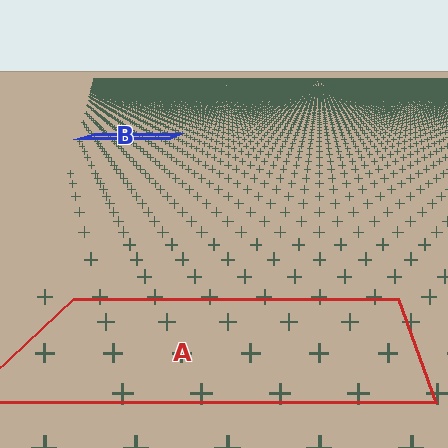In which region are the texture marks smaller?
The texture marks are smaller in region B, because it is farther away.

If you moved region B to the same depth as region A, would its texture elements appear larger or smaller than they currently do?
They would appear larger. At a closer depth, the same texture elements are projected at a bigger on-screen size.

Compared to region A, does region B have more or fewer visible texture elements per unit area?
Region B has more texture elements per unit area — they are packed more densely because it is farther away.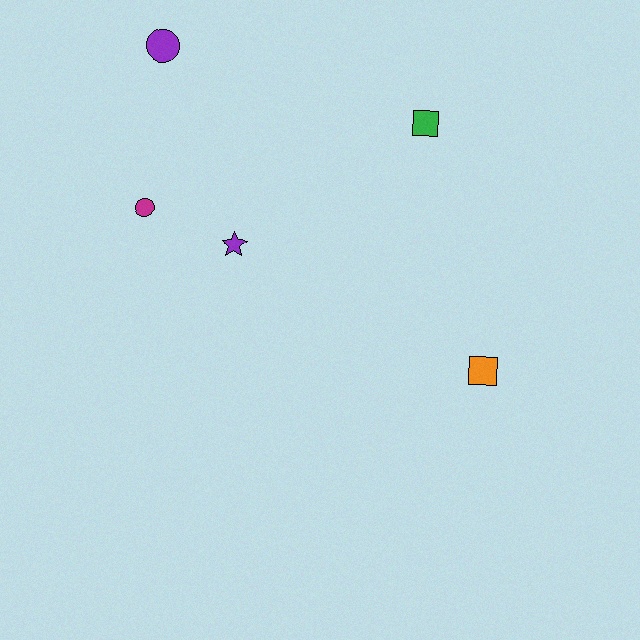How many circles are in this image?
There are 2 circles.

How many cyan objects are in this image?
There are no cyan objects.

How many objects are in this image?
There are 5 objects.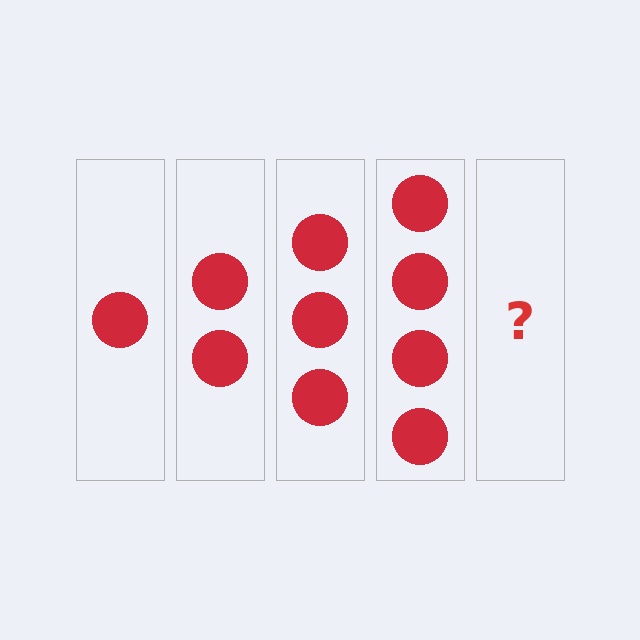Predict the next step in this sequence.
The next step is 5 circles.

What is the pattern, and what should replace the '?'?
The pattern is that each step adds one more circle. The '?' should be 5 circles.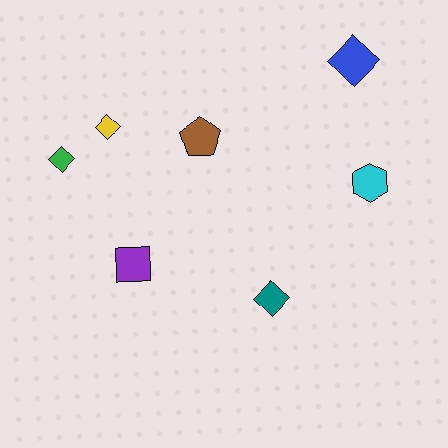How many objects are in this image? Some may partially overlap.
There are 7 objects.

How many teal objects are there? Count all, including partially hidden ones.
There is 1 teal object.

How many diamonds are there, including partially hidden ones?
There are 4 diamonds.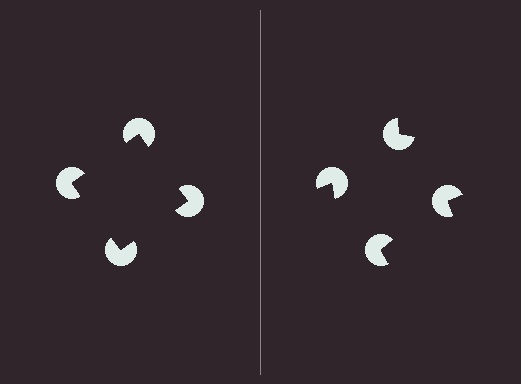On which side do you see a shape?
An illusory square appears on the left side. On the right side the wedge cuts are rotated, so no coherent shape forms.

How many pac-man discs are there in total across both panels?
8 — 4 on each side.